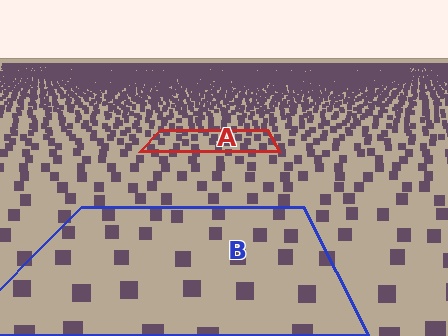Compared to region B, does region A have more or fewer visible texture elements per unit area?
Region A has more texture elements per unit area — they are packed more densely because it is farther away.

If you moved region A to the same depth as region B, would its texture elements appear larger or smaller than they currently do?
They would appear larger. At a closer depth, the same texture elements are projected at a bigger on-screen size.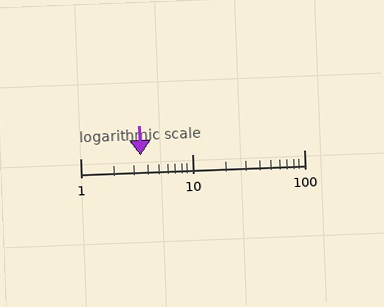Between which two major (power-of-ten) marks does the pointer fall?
The pointer is between 1 and 10.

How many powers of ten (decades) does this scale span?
The scale spans 2 decades, from 1 to 100.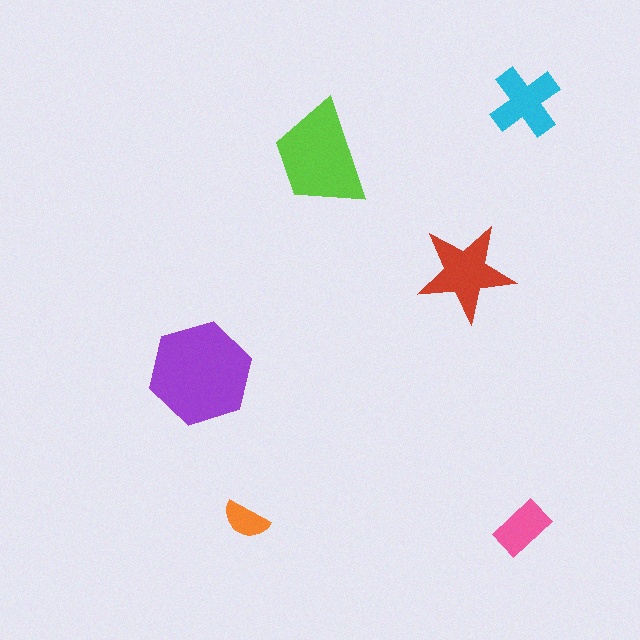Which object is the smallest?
The orange semicircle.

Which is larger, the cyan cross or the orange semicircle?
The cyan cross.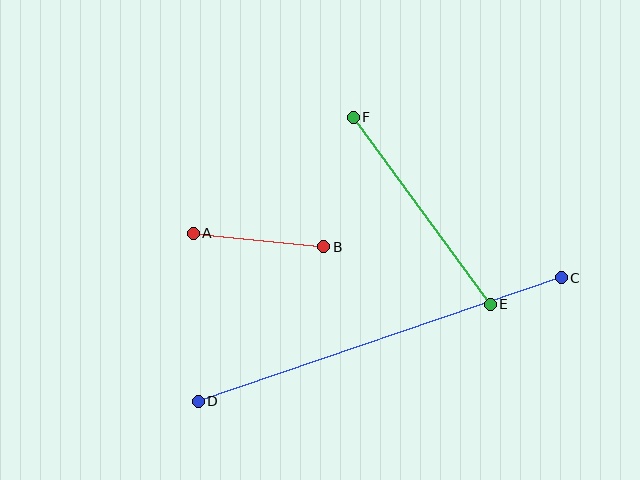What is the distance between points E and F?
The distance is approximately 232 pixels.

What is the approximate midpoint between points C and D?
The midpoint is at approximately (380, 340) pixels.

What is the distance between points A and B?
The distance is approximately 131 pixels.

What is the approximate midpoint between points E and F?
The midpoint is at approximately (422, 211) pixels.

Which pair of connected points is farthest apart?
Points C and D are farthest apart.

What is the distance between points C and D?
The distance is approximately 383 pixels.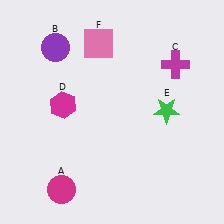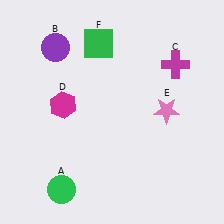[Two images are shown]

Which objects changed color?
A changed from magenta to green. E changed from green to pink. F changed from pink to green.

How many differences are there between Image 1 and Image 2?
There are 3 differences between the two images.